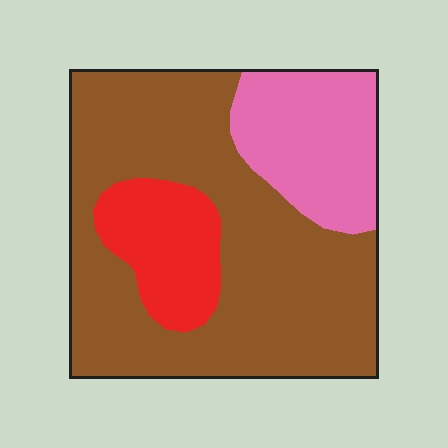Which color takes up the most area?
Brown, at roughly 65%.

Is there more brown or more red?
Brown.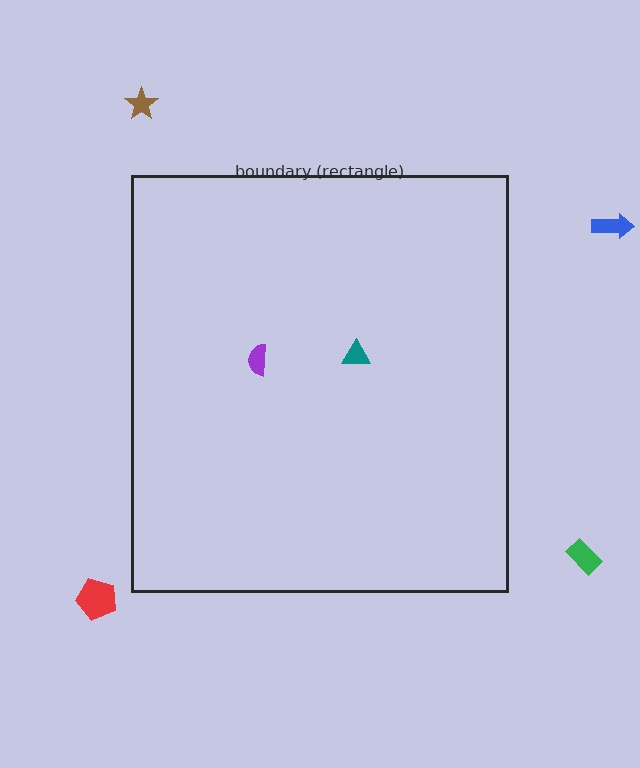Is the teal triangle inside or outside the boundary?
Inside.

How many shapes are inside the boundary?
2 inside, 4 outside.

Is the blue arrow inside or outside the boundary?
Outside.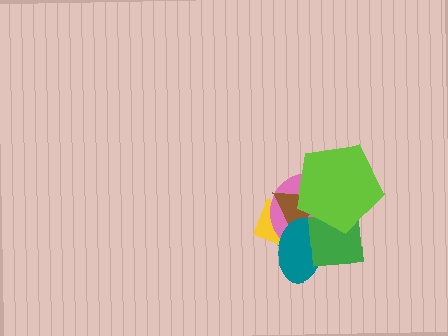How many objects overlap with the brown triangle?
5 objects overlap with the brown triangle.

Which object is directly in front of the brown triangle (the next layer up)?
The teal ellipse is directly in front of the brown triangle.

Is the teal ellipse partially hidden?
Yes, it is partially covered by another shape.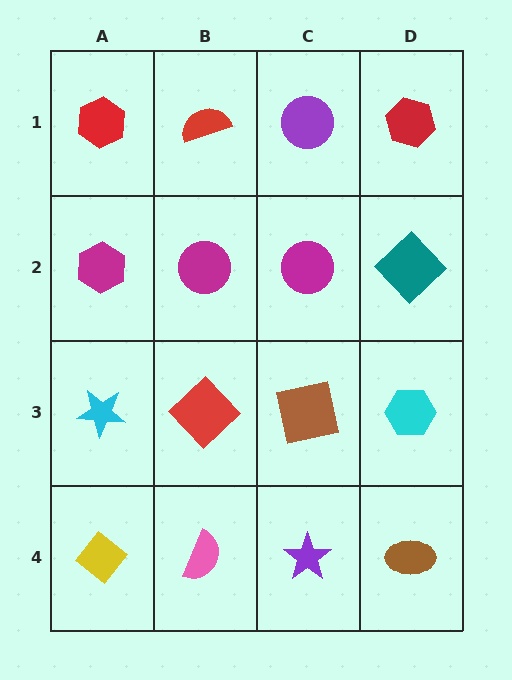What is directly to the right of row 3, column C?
A cyan hexagon.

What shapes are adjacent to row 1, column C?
A magenta circle (row 2, column C), a red semicircle (row 1, column B), a red hexagon (row 1, column D).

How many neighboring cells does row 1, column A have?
2.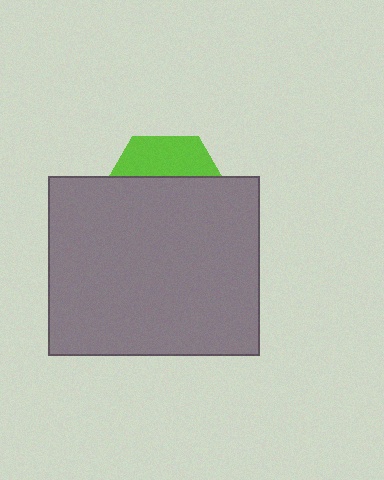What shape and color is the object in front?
The object in front is a gray rectangle.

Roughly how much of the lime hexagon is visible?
A small part of it is visible (roughly 31%).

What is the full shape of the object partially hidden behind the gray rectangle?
The partially hidden object is a lime hexagon.